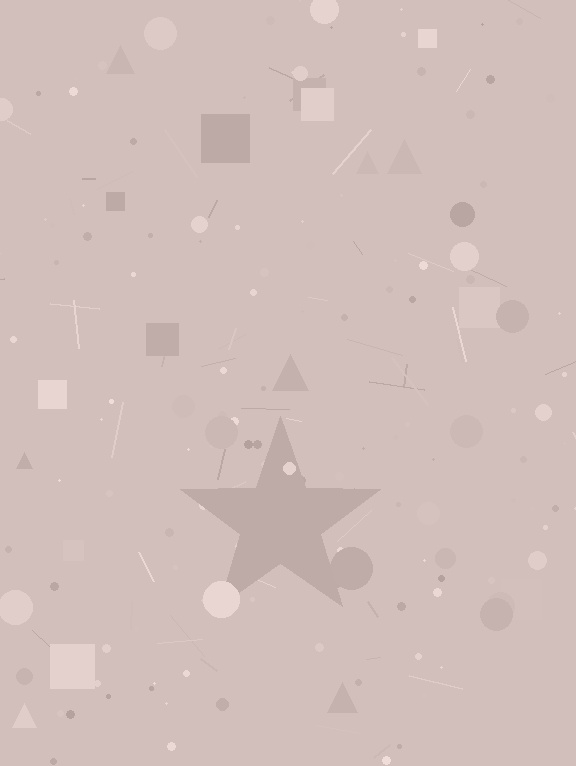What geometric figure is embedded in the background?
A star is embedded in the background.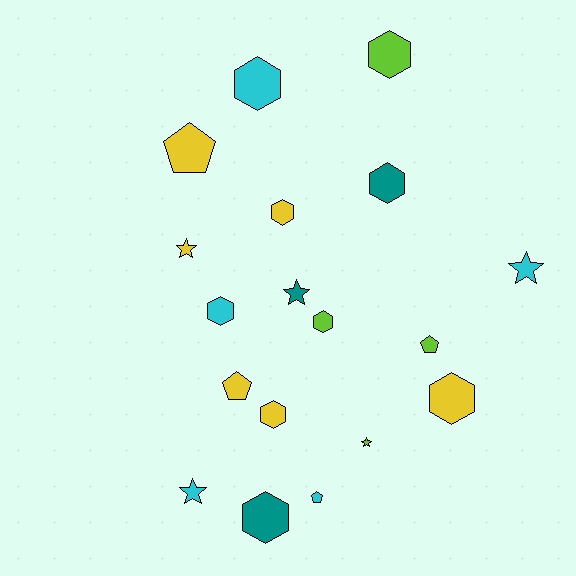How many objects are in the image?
There are 18 objects.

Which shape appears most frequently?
Hexagon, with 9 objects.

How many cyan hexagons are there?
There are 2 cyan hexagons.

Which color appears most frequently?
Yellow, with 6 objects.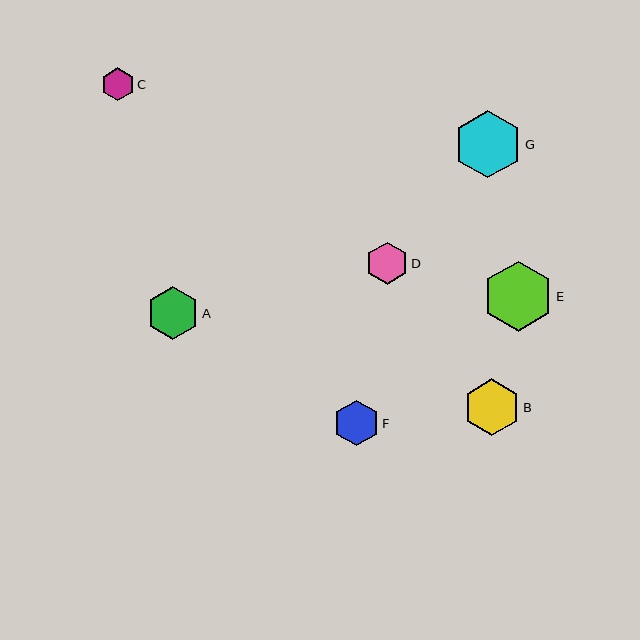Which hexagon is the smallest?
Hexagon C is the smallest with a size of approximately 33 pixels.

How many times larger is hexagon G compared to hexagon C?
Hexagon G is approximately 2.0 times the size of hexagon C.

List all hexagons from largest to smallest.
From largest to smallest: E, G, B, A, F, D, C.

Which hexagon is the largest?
Hexagon E is the largest with a size of approximately 70 pixels.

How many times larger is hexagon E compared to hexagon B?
Hexagon E is approximately 1.2 times the size of hexagon B.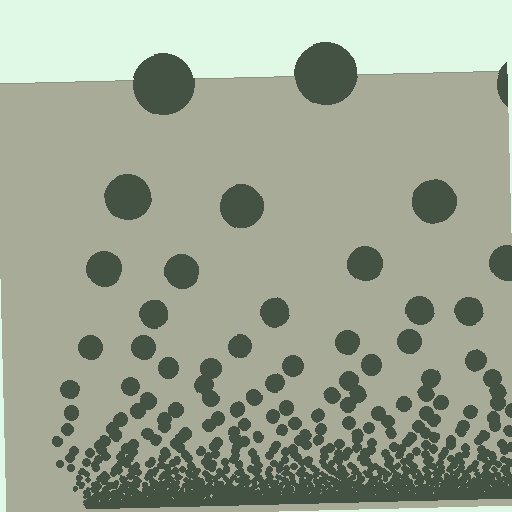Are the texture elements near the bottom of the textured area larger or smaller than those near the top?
Smaller. The gradient is inverted — elements near the bottom are smaller and denser.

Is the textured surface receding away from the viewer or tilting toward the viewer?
The surface appears to tilt toward the viewer. Texture elements get larger and sparser toward the top.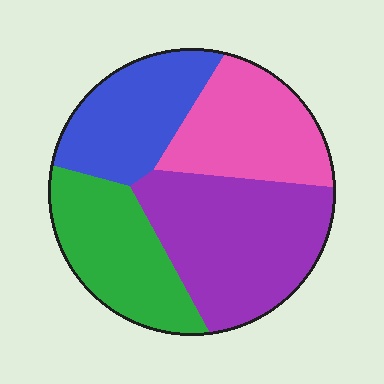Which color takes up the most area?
Purple, at roughly 35%.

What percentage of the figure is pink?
Pink covers roughly 25% of the figure.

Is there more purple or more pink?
Purple.